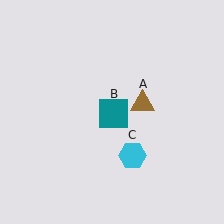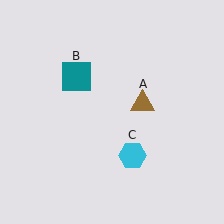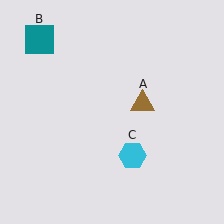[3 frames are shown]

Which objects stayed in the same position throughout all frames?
Brown triangle (object A) and cyan hexagon (object C) remained stationary.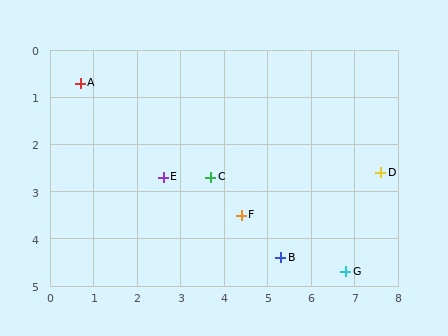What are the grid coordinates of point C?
Point C is at approximately (3.7, 2.7).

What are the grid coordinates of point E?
Point E is at approximately (2.6, 2.7).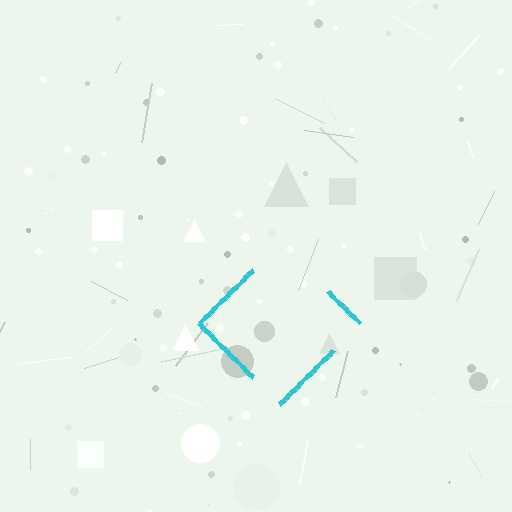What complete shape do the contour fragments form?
The contour fragments form a diamond.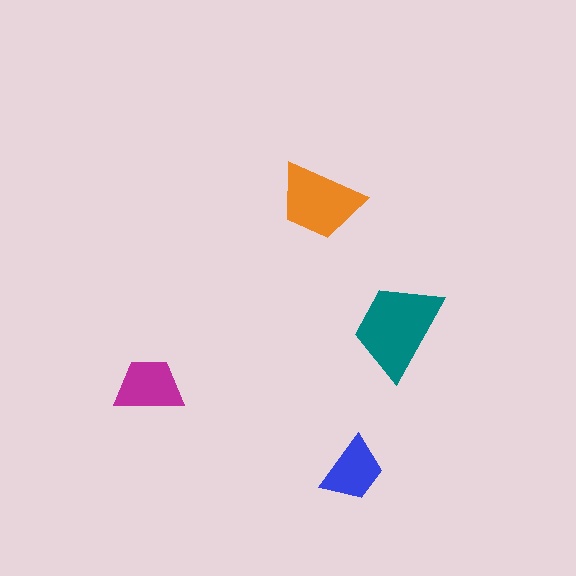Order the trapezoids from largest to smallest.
the teal one, the orange one, the magenta one, the blue one.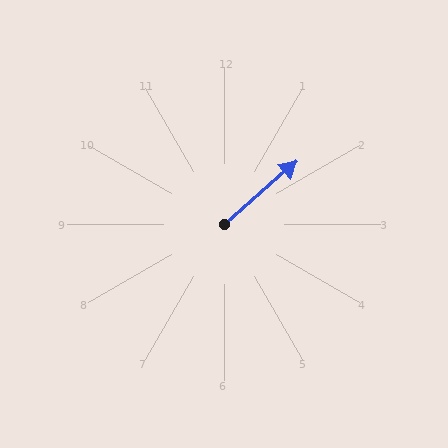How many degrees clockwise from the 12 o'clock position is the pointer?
Approximately 49 degrees.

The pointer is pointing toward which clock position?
Roughly 2 o'clock.